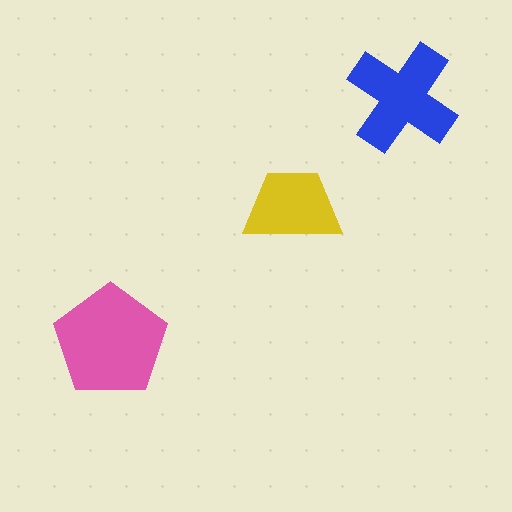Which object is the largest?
The pink pentagon.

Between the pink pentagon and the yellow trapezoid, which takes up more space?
The pink pentagon.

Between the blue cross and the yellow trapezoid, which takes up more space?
The blue cross.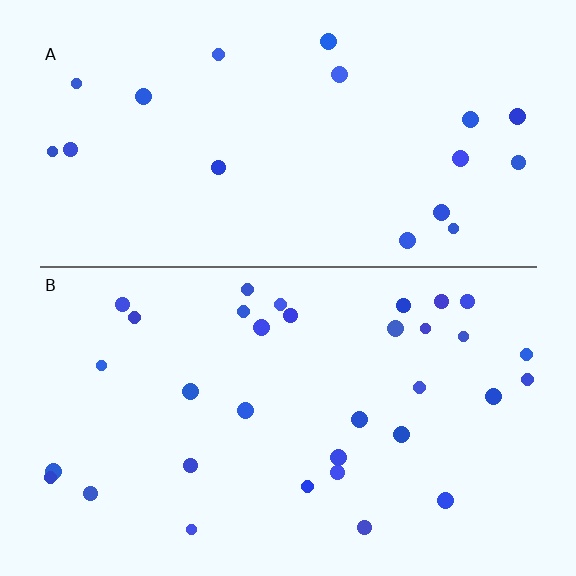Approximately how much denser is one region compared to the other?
Approximately 1.8× — region B over region A.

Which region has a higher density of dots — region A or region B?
B (the bottom).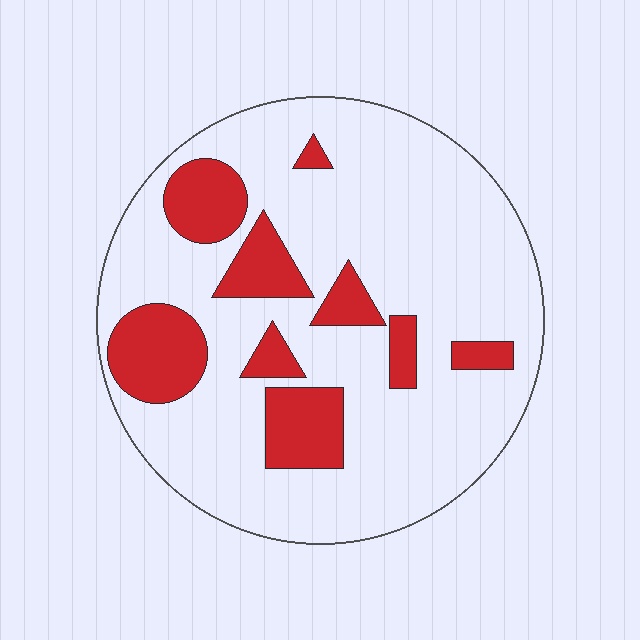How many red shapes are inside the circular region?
9.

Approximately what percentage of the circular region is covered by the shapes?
Approximately 20%.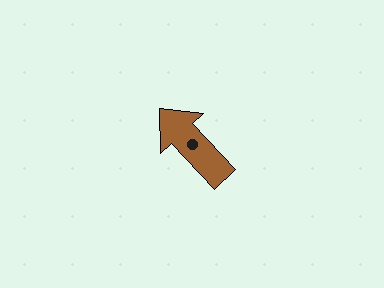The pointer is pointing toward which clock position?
Roughly 11 o'clock.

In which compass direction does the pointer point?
Northwest.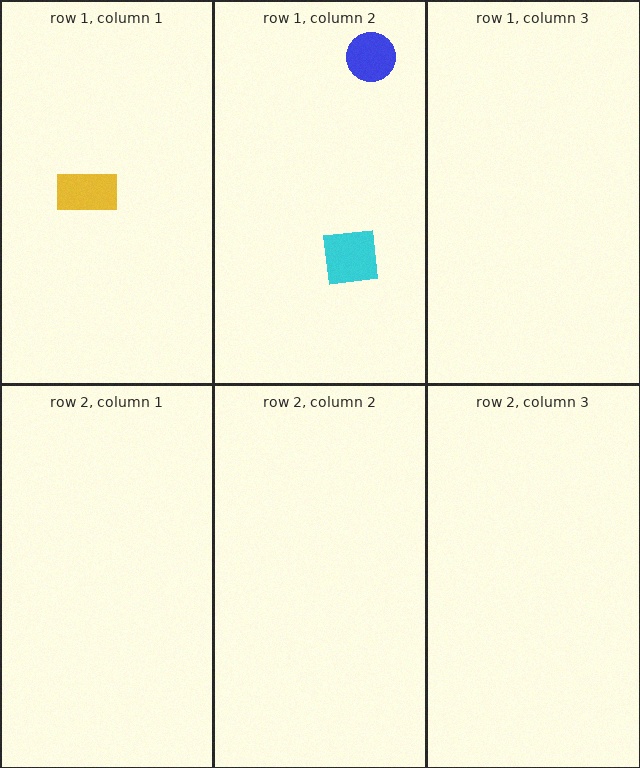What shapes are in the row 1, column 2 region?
The blue circle, the cyan square.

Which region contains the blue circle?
The row 1, column 2 region.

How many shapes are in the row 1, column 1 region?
1.